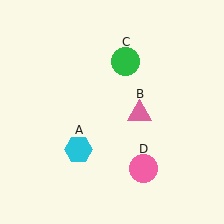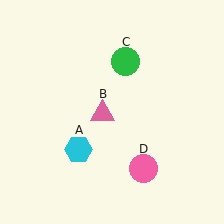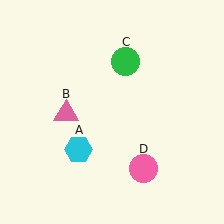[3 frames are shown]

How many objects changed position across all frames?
1 object changed position: pink triangle (object B).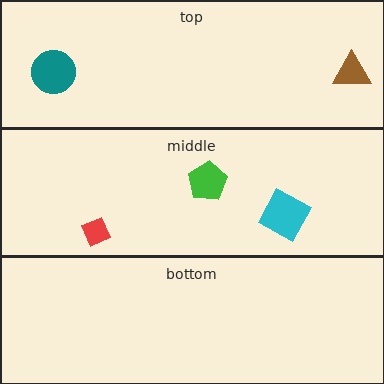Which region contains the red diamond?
The middle region.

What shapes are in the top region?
The brown triangle, the teal circle.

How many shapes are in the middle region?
3.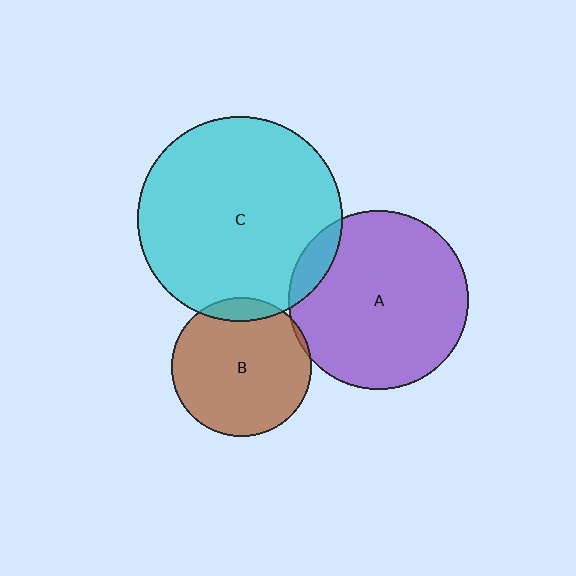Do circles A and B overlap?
Yes.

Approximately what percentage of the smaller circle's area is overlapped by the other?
Approximately 5%.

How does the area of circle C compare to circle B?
Approximately 2.2 times.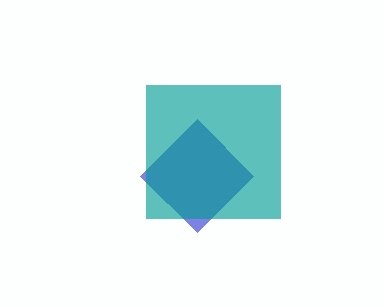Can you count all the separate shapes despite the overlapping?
Yes, there are 2 separate shapes.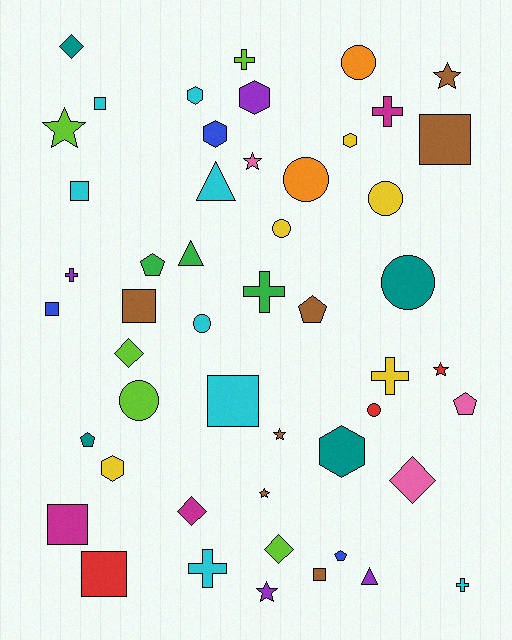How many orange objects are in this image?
There are 2 orange objects.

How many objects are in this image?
There are 50 objects.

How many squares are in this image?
There are 9 squares.